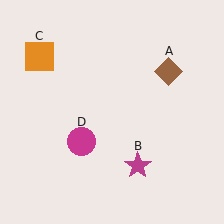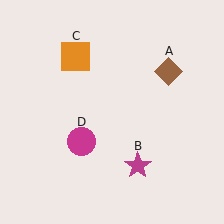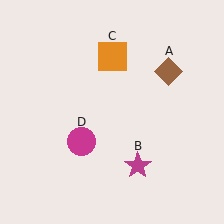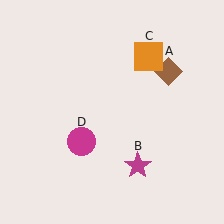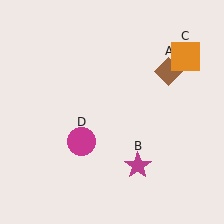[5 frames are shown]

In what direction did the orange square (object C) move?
The orange square (object C) moved right.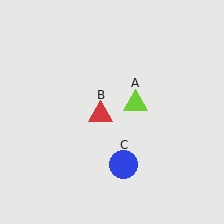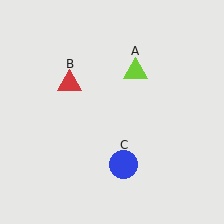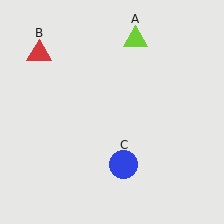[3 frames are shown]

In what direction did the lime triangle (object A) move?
The lime triangle (object A) moved up.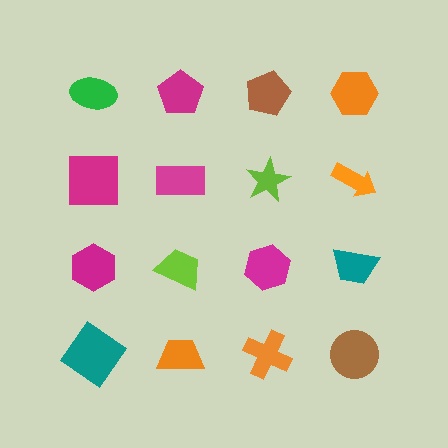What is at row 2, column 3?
A lime star.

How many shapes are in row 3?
4 shapes.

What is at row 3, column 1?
A magenta hexagon.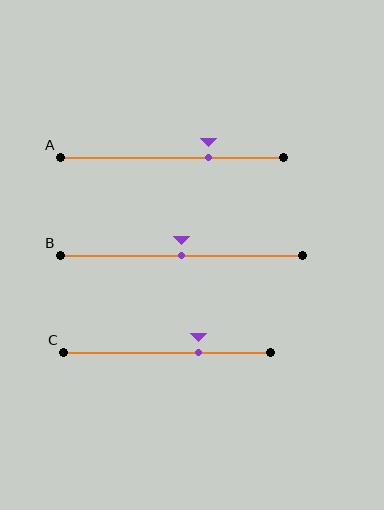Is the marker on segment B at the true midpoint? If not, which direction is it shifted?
Yes, the marker on segment B is at the true midpoint.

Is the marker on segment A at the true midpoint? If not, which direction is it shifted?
No, the marker on segment A is shifted to the right by about 16% of the segment length.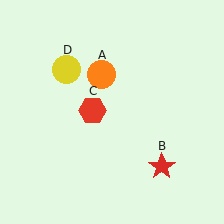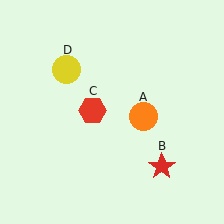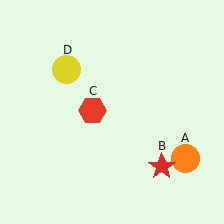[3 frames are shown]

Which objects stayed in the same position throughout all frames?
Red star (object B) and red hexagon (object C) and yellow circle (object D) remained stationary.